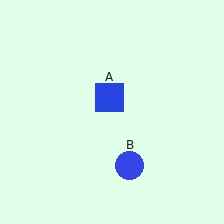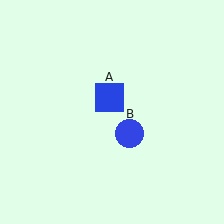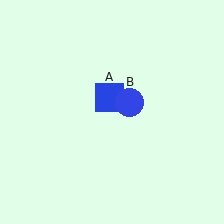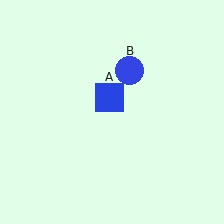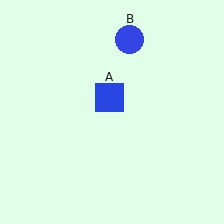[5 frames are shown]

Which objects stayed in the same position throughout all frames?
Blue square (object A) remained stationary.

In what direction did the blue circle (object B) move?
The blue circle (object B) moved up.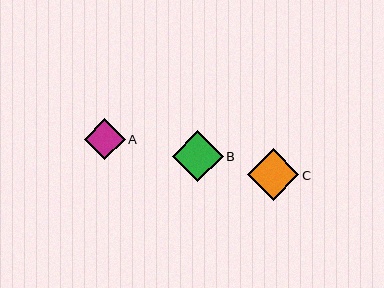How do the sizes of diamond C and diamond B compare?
Diamond C and diamond B are approximately the same size.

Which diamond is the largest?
Diamond C is the largest with a size of approximately 52 pixels.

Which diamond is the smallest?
Diamond A is the smallest with a size of approximately 41 pixels.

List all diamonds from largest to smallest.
From largest to smallest: C, B, A.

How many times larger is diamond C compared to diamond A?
Diamond C is approximately 1.3 times the size of diamond A.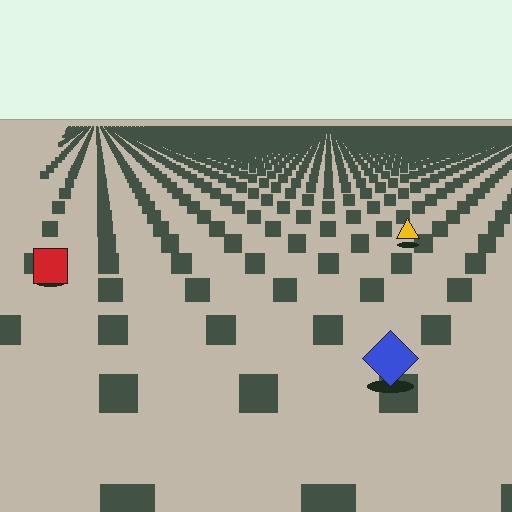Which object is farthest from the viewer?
The yellow triangle is farthest from the viewer. It appears smaller and the ground texture around it is denser.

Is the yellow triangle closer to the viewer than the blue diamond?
No. The blue diamond is closer — you can tell from the texture gradient: the ground texture is coarser near it.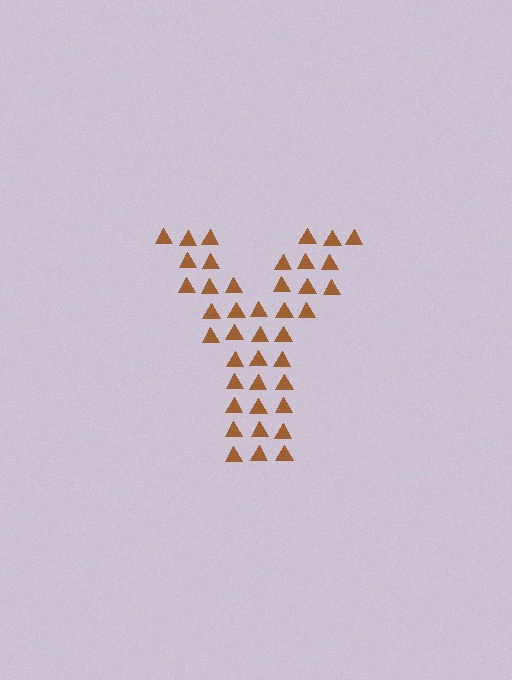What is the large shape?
The large shape is the letter Y.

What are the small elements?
The small elements are triangles.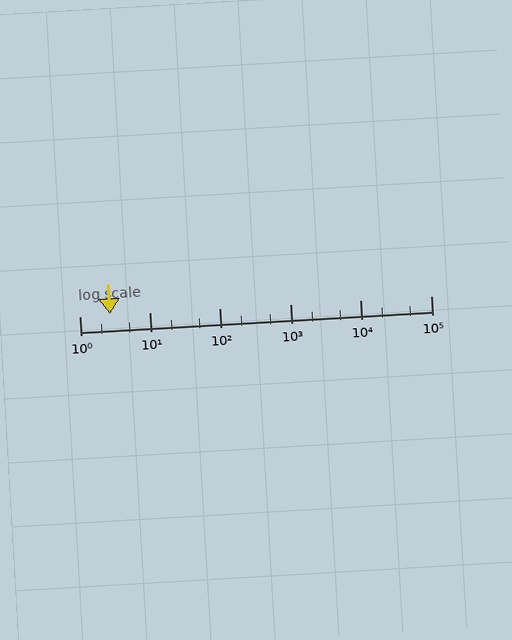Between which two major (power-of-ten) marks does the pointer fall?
The pointer is between 1 and 10.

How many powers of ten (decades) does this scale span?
The scale spans 5 decades, from 1 to 100000.